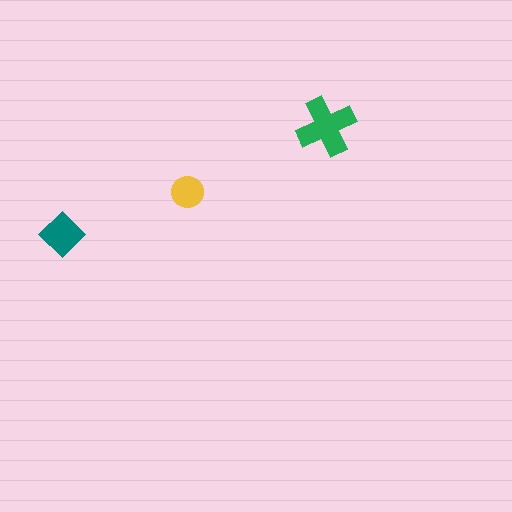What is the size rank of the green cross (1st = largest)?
1st.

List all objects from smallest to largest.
The yellow circle, the teal diamond, the green cross.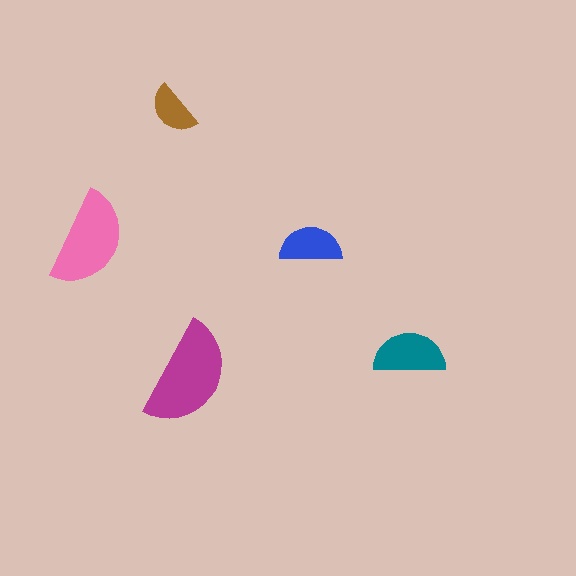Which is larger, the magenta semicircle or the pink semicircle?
The magenta one.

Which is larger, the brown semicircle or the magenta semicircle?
The magenta one.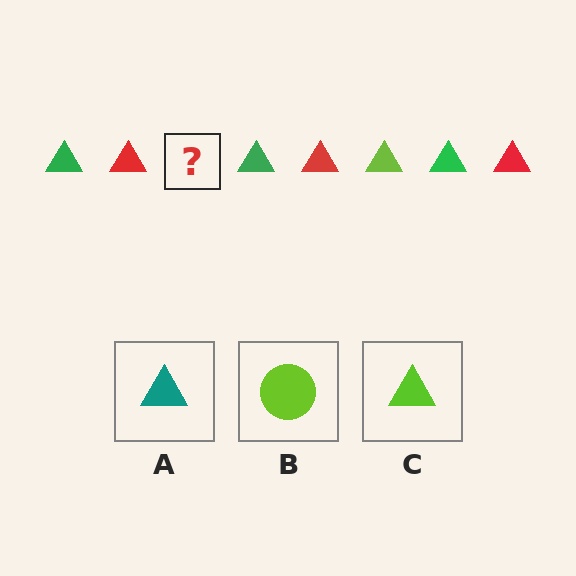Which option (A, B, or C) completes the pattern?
C.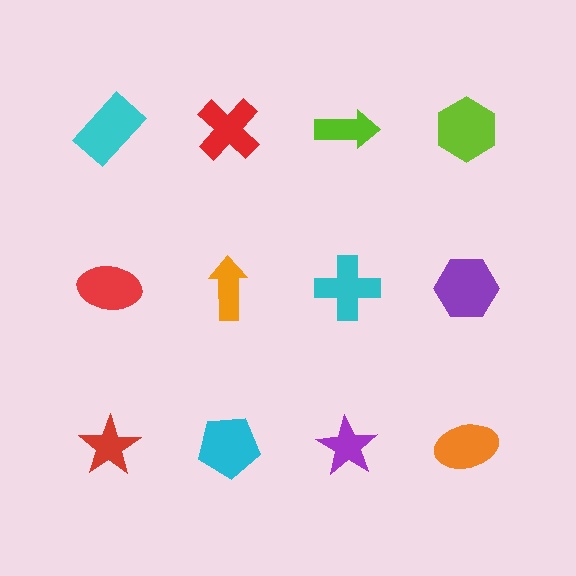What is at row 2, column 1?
A red ellipse.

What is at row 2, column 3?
A cyan cross.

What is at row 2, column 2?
An orange arrow.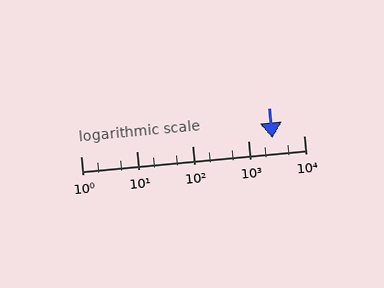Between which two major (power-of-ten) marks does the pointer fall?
The pointer is between 1000 and 10000.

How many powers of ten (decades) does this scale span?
The scale spans 4 decades, from 1 to 10000.